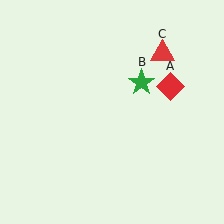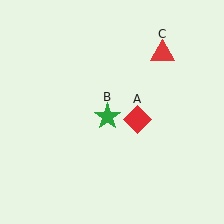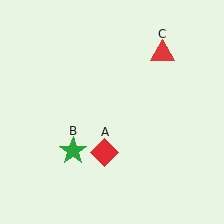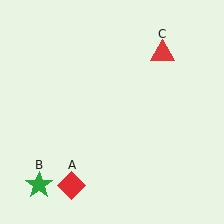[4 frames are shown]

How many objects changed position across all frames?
2 objects changed position: red diamond (object A), green star (object B).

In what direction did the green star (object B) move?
The green star (object B) moved down and to the left.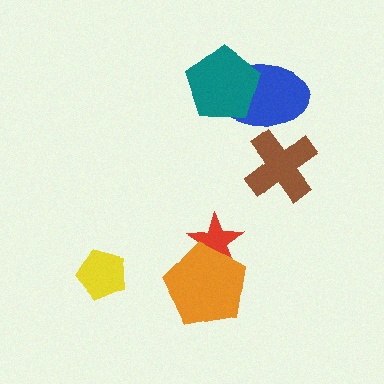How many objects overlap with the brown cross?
1 object overlaps with the brown cross.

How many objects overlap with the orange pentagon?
1 object overlaps with the orange pentagon.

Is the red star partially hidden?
Yes, it is partially covered by another shape.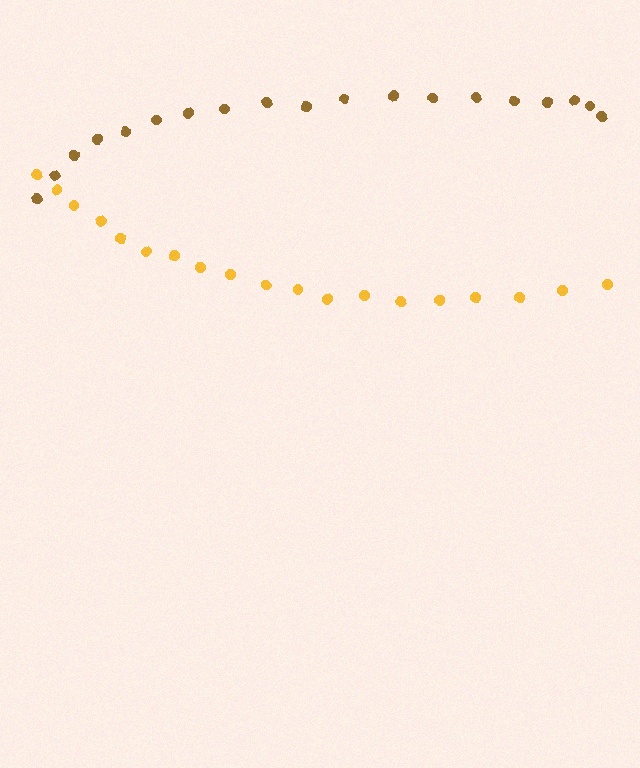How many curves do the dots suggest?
There are 2 distinct paths.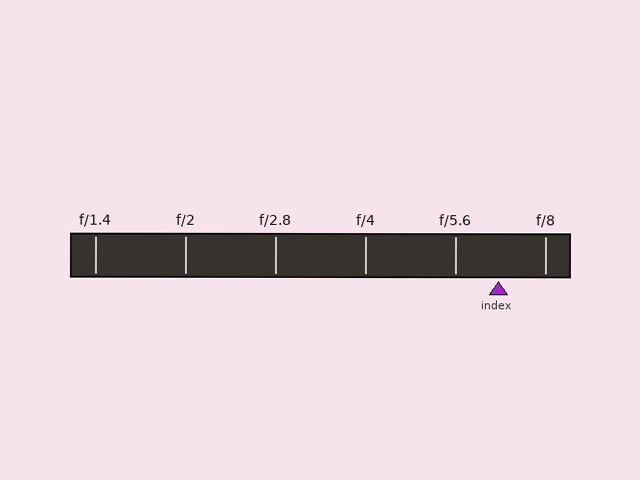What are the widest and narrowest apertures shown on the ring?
The widest aperture shown is f/1.4 and the narrowest is f/8.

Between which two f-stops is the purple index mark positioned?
The index mark is between f/5.6 and f/8.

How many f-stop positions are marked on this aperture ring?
There are 6 f-stop positions marked.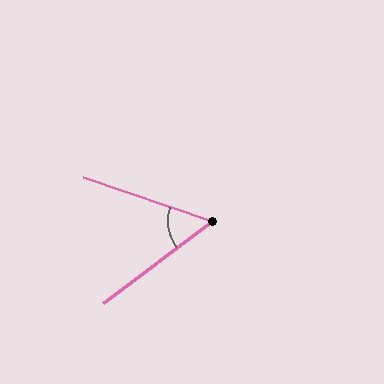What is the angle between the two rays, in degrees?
Approximately 56 degrees.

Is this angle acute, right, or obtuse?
It is acute.